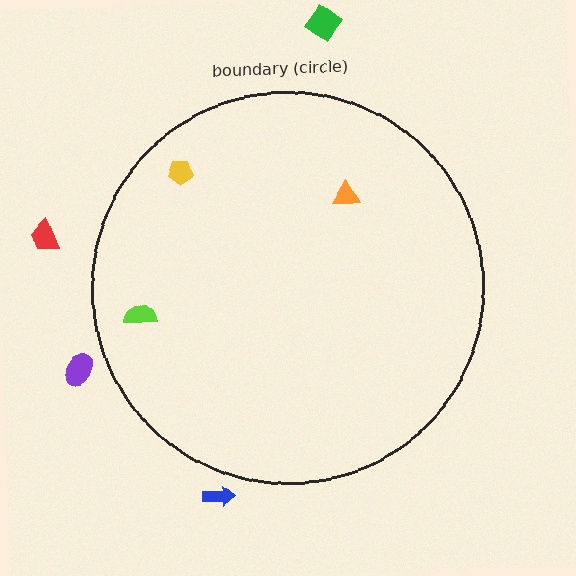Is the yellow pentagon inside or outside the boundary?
Inside.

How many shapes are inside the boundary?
3 inside, 4 outside.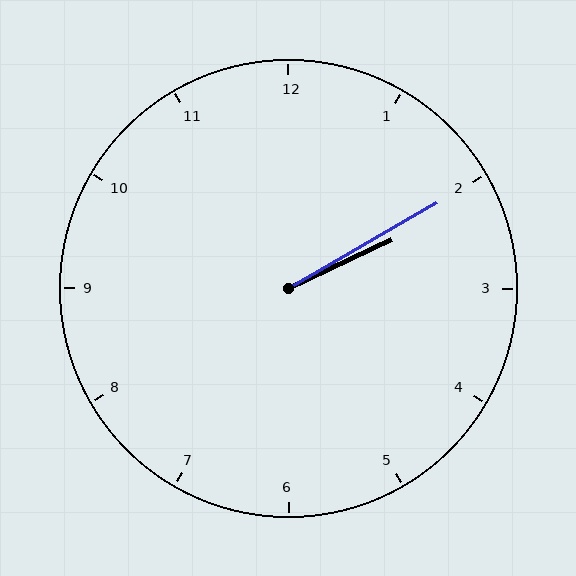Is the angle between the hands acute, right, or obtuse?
It is acute.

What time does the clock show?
2:10.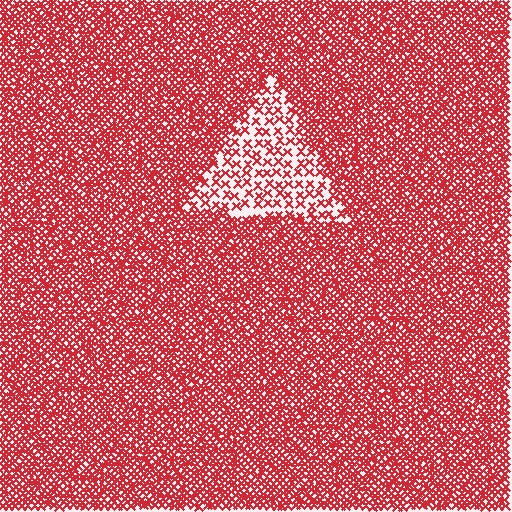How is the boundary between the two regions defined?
The boundary is defined by a change in element density (approximately 2.7x ratio). All elements are the same color, size, and shape.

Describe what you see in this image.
The image contains small red elements arranged at two different densities. A triangle-shaped region is visible where the elements are less densely packed than the surrounding area.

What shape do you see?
I see a triangle.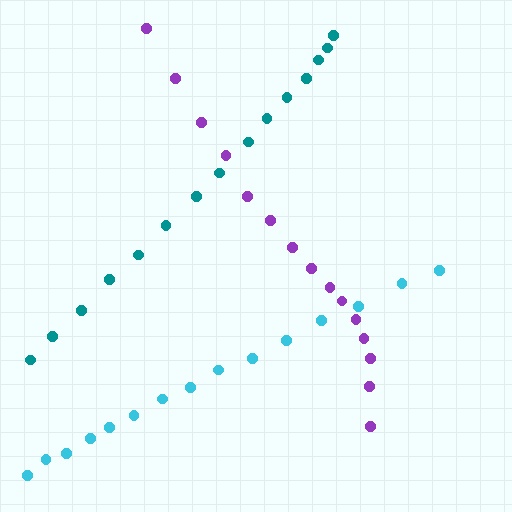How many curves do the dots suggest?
There are 3 distinct paths.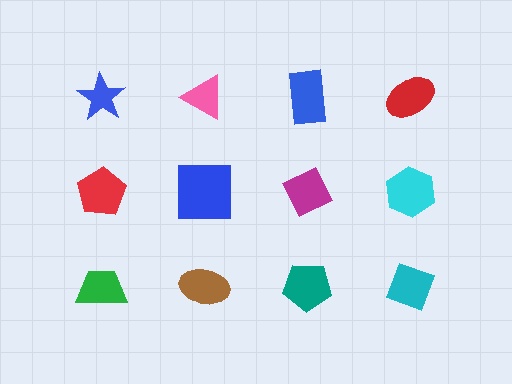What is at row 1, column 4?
A red ellipse.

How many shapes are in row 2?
4 shapes.